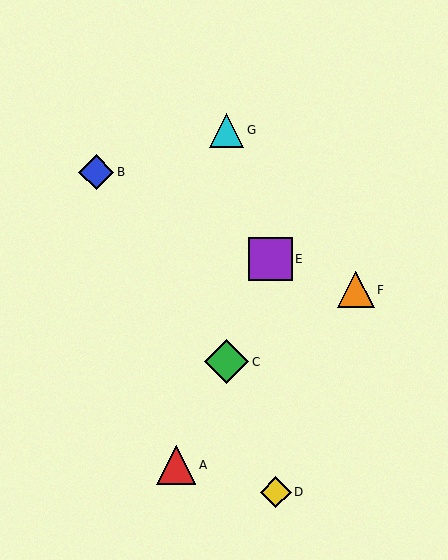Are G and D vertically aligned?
No, G is at x≈227 and D is at x≈276.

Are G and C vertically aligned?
Yes, both are at x≈227.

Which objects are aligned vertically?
Objects C, G are aligned vertically.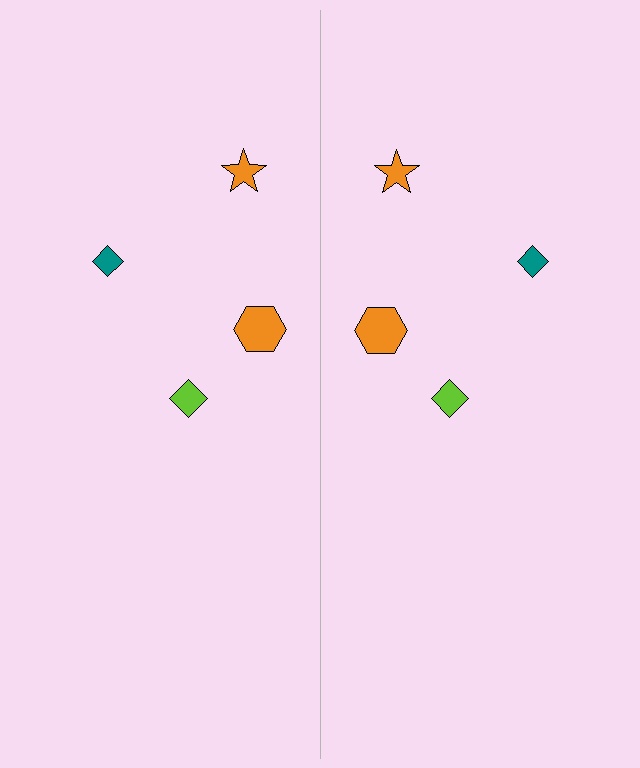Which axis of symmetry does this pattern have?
The pattern has a vertical axis of symmetry running through the center of the image.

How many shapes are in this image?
There are 8 shapes in this image.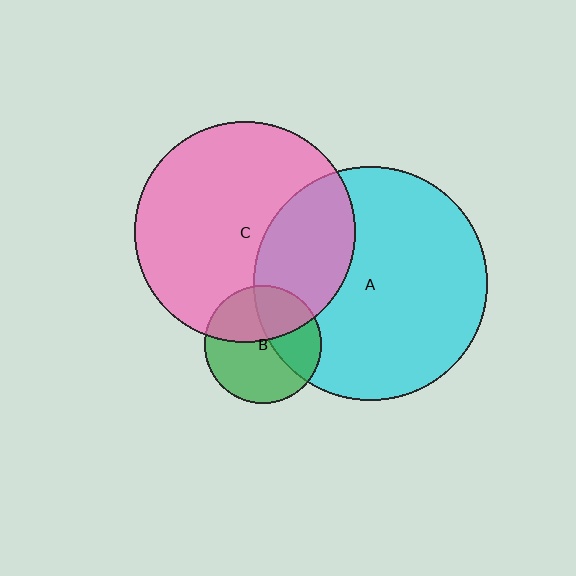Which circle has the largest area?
Circle A (cyan).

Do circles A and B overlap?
Yes.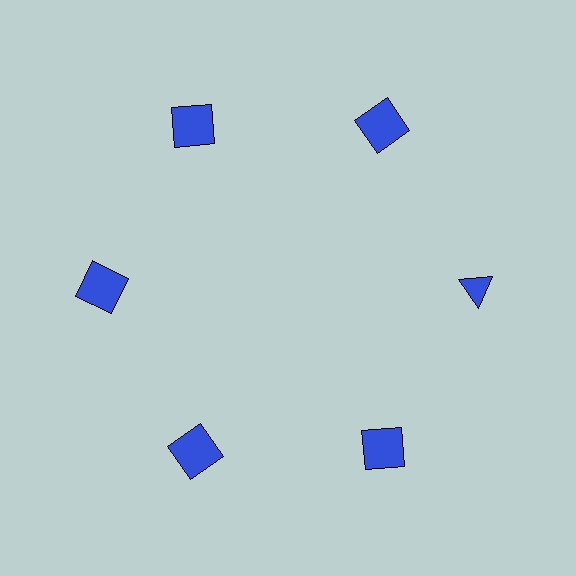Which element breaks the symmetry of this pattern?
The blue triangle at roughly the 3 o'clock position breaks the symmetry. All other shapes are blue squares.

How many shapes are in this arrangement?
There are 6 shapes arranged in a ring pattern.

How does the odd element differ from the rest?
It has a different shape: triangle instead of square.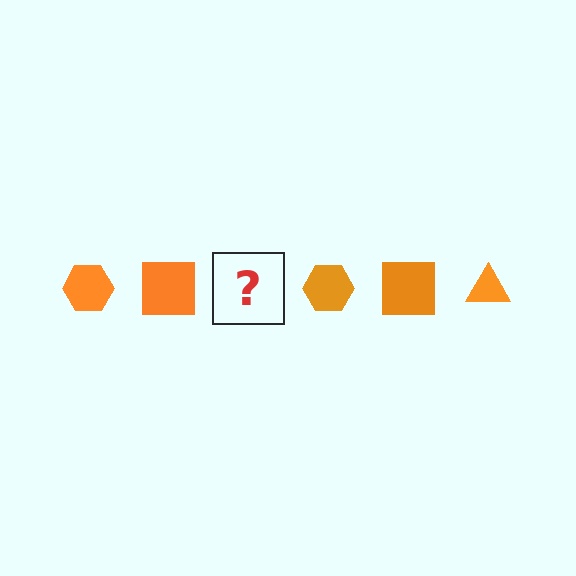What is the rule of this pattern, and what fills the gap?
The rule is that the pattern cycles through hexagon, square, triangle shapes in orange. The gap should be filled with an orange triangle.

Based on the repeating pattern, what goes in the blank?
The blank should be an orange triangle.